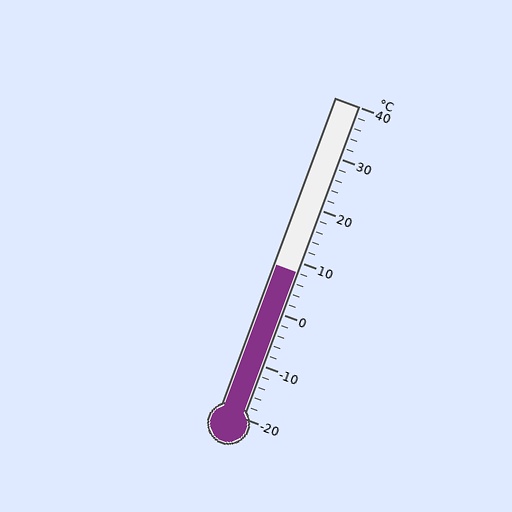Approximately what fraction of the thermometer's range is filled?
The thermometer is filled to approximately 45% of its range.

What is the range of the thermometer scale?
The thermometer scale ranges from -20°C to 40°C.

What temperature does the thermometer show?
The thermometer shows approximately 8°C.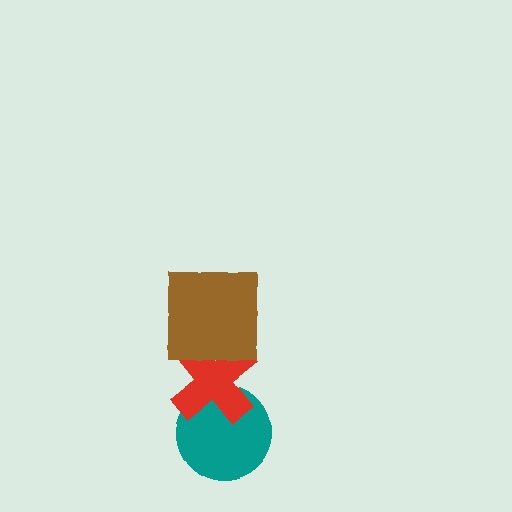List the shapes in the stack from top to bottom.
From top to bottom: the brown square, the red cross, the teal circle.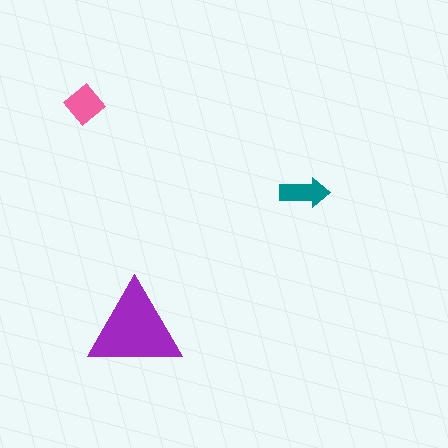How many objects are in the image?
There are 3 objects in the image.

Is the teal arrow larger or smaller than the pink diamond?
Smaller.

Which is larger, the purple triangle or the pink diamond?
The purple triangle.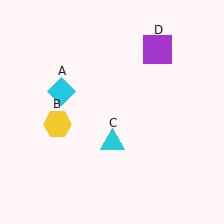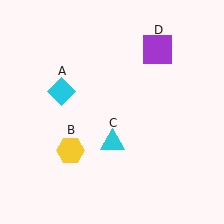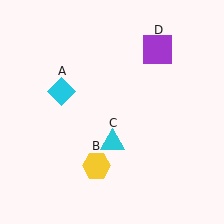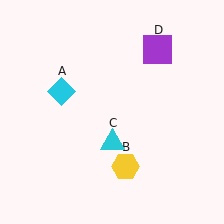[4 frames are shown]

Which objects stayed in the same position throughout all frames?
Cyan diamond (object A) and cyan triangle (object C) and purple square (object D) remained stationary.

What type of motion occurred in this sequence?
The yellow hexagon (object B) rotated counterclockwise around the center of the scene.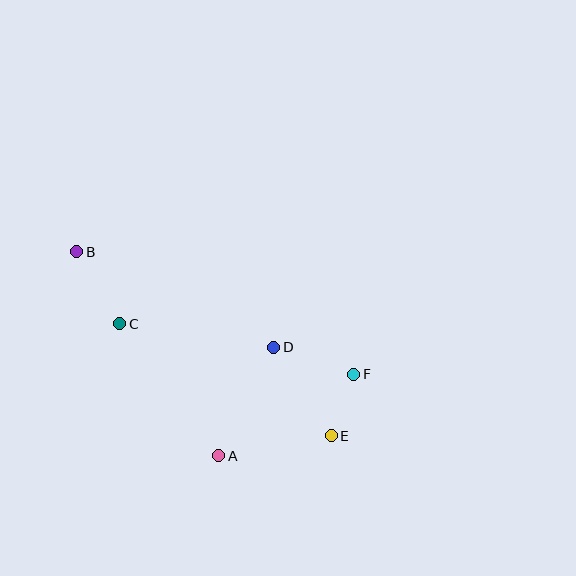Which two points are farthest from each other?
Points B and E are farthest from each other.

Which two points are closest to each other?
Points E and F are closest to each other.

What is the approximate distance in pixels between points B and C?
The distance between B and C is approximately 84 pixels.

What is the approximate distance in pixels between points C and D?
The distance between C and D is approximately 156 pixels.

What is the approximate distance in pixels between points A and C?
The distance between A and C is approximately 165 pixels.